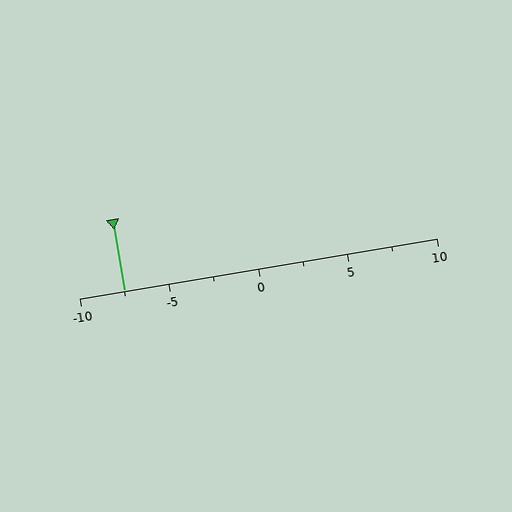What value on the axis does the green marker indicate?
The marker indicates approximately -7.5.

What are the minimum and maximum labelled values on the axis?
The axis runs from -10 to 10.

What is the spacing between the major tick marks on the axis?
The major ticks are spaced 5 apart.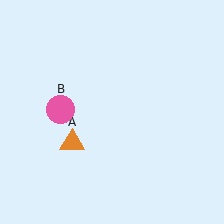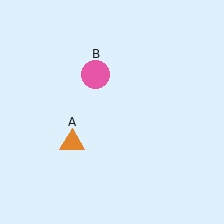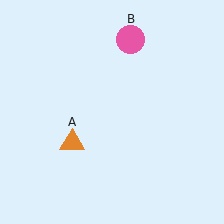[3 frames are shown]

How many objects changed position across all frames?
1 object changed position: pink circle (object B).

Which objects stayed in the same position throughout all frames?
Orange triangle (object A) remained stationary.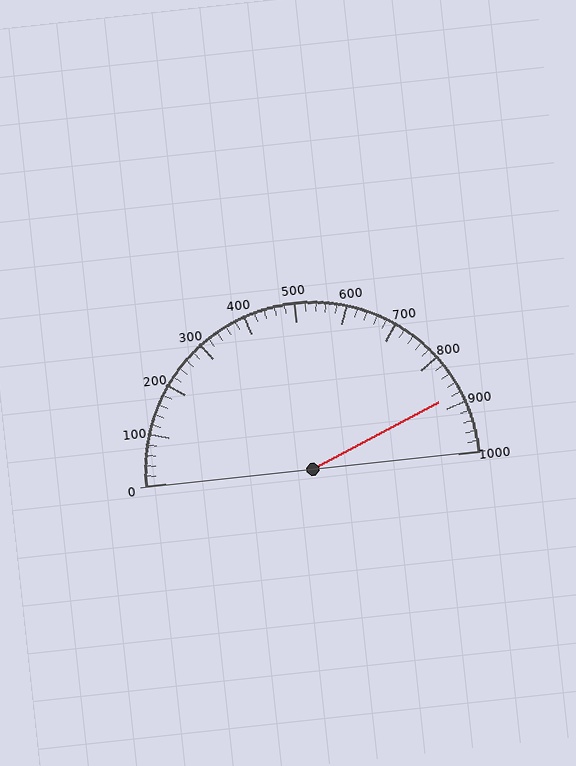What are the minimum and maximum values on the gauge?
The gauge ranges from 0 to 1000.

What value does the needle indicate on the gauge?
The needle indicates approximately 880.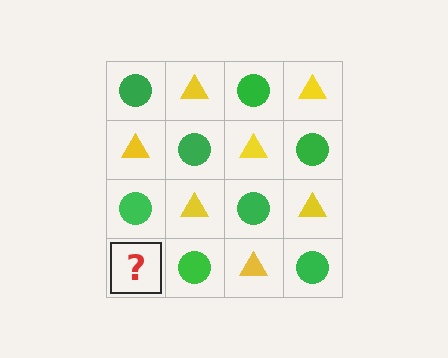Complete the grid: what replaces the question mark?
The question mark should be replaced with a yellow triangle.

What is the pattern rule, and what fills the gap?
The rule is that it alternates green circle and yellow triangle in a checkerboard pattern. The gap should be filled with a yellow triangle.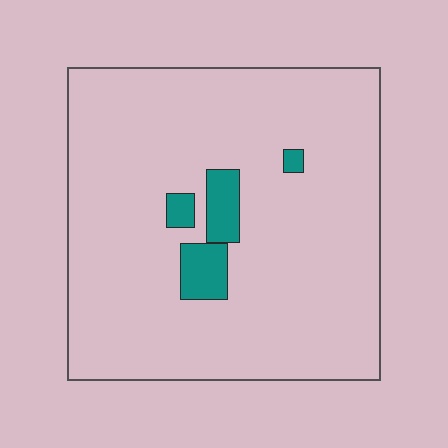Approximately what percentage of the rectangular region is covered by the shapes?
Approximately 5%.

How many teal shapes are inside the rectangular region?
4.